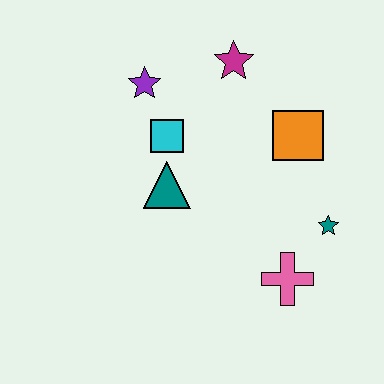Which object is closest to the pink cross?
The teal star is closest to the pink cross.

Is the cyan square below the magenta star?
Yes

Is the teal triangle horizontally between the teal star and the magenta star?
No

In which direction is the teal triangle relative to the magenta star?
The teal triangle is below the magenta star.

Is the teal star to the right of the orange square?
Yes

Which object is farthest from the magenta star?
The pink cross is farthest from the magenta star.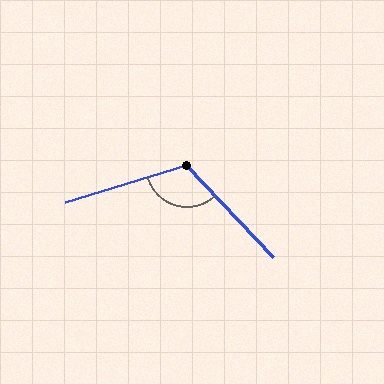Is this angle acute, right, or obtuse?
It is obtuse.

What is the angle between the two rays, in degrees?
Approximately 116 degrees.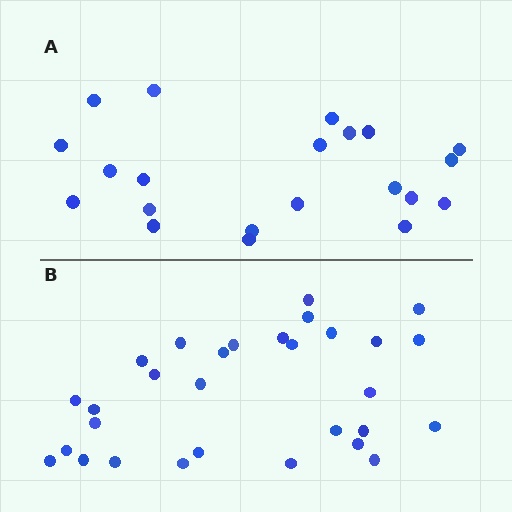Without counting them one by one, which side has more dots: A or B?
Region B (the bottom region) has more dots.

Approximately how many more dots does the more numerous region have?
Region B has roughly 8 or so more dots than region A.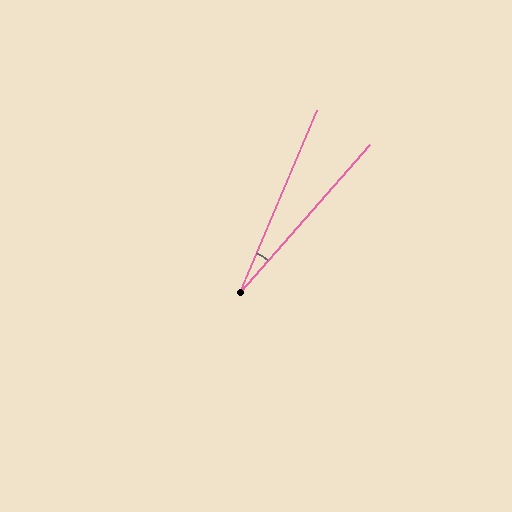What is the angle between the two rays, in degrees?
Approximately 19 degrees.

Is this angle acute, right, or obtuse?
It is acute.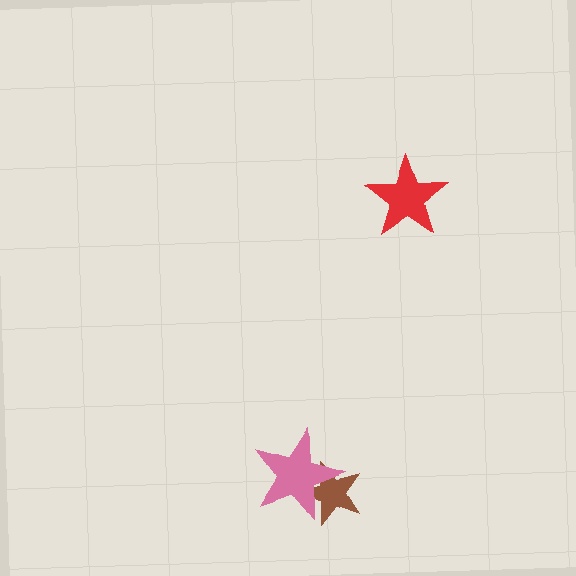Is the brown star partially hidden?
Yes, it is partially covered by another shape.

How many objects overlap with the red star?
0 objects overlap with the red star.